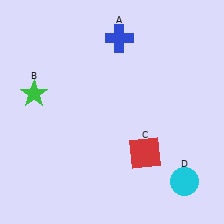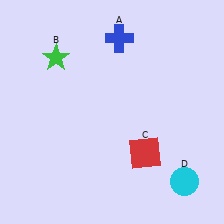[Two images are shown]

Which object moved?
The green star (B) moved up.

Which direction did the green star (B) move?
The green star (B) moved up.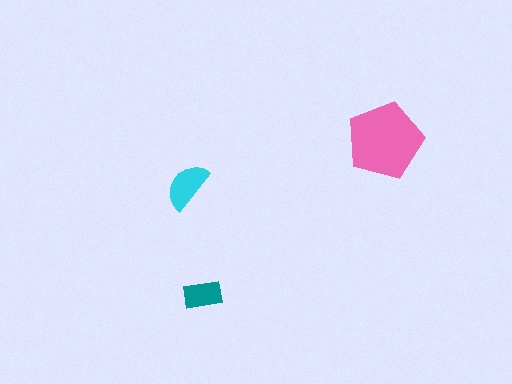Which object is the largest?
The pink pentagon.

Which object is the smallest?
The teal rectangle.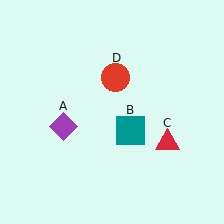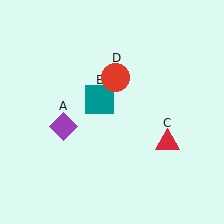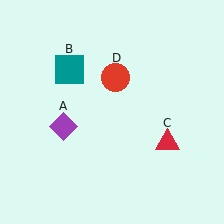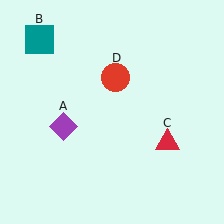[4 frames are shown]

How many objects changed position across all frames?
1 object changed position: teal square (object B).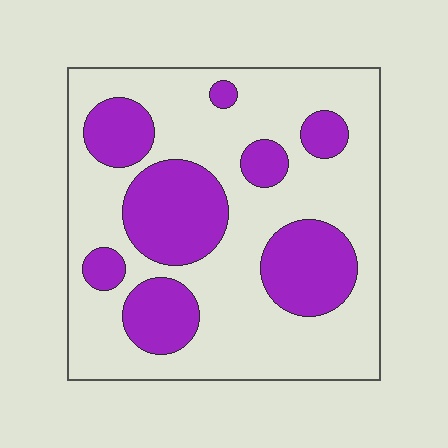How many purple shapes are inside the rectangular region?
8.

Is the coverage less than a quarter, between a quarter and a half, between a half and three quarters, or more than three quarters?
Between a quarter and a half.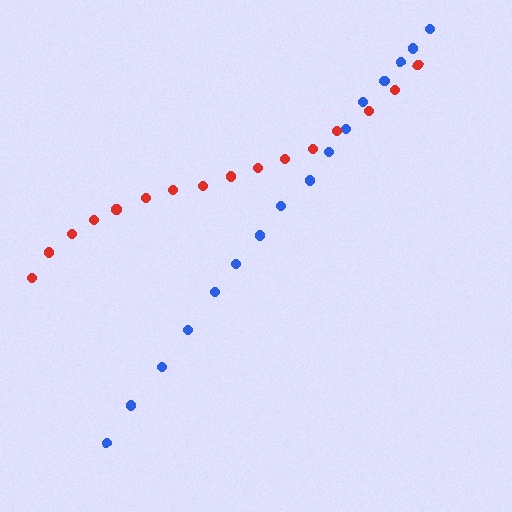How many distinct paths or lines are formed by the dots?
There are 2 distinct paths.